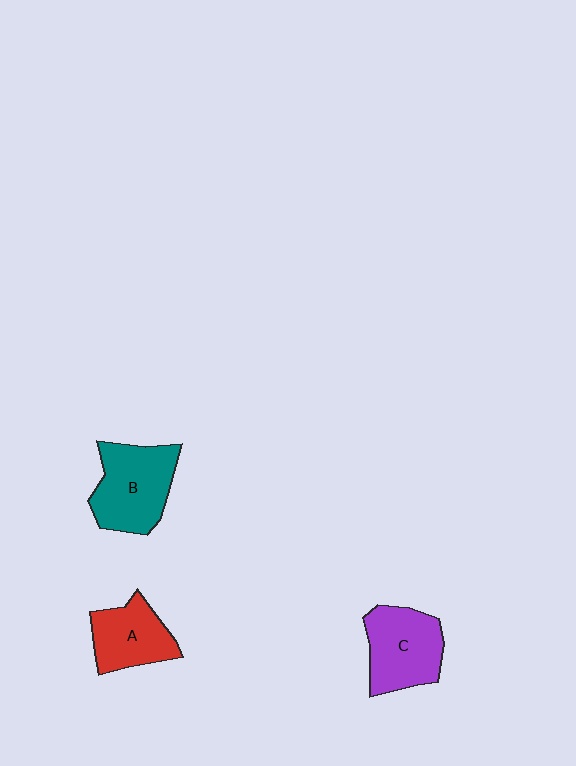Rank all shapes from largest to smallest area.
From largest to smallest: B (teal), C (purple), A (red).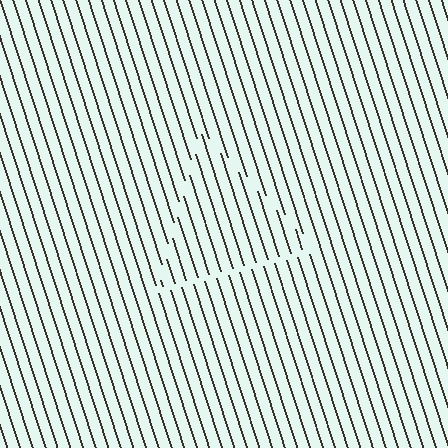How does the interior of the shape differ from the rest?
The interior of the shape contains the same grating, shifted by half a period — the contour is defined by the phase discontinuity where line-ends from the inner and outer gratings abut.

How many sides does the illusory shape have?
3 sides — the line-ends trace a triangle.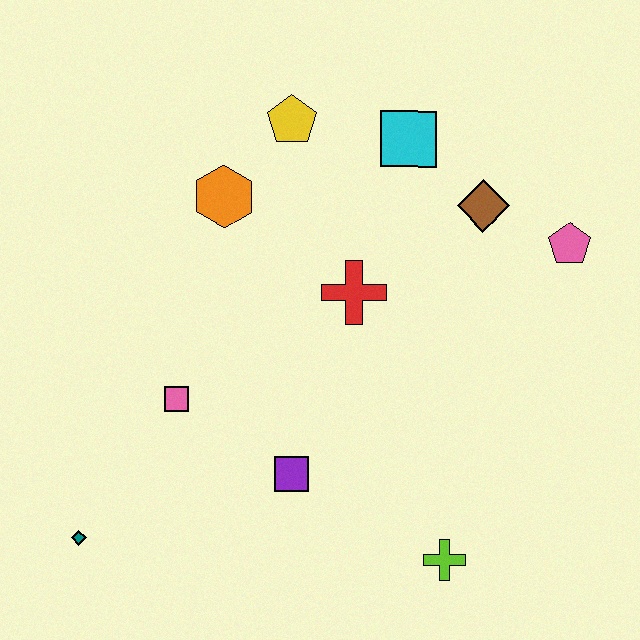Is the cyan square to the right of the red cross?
Yes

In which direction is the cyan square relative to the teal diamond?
The cyan square is above the teal diamond.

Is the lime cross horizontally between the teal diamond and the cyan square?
No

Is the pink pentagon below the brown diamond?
Yes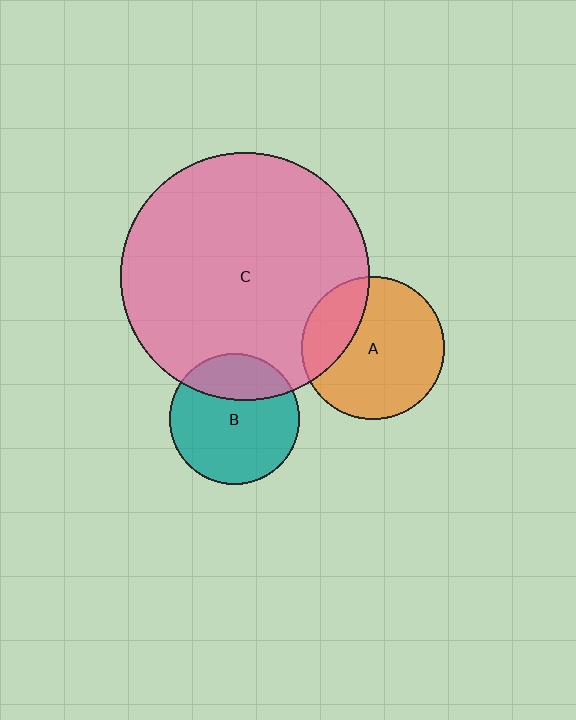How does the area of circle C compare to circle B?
Approximately 3.6 times.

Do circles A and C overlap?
Yes.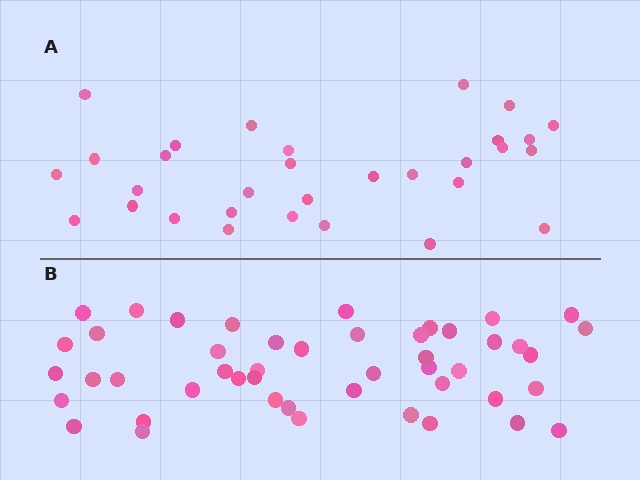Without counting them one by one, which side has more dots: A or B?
Region B (the bottom region) has more dots.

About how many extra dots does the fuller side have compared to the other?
Region B has approximately 15 more dots than region A.